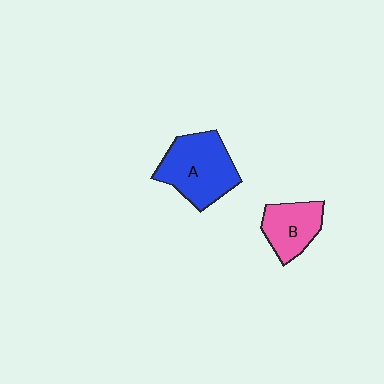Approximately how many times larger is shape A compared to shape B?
Approximately 1.6 times.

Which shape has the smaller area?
Shape B (pink).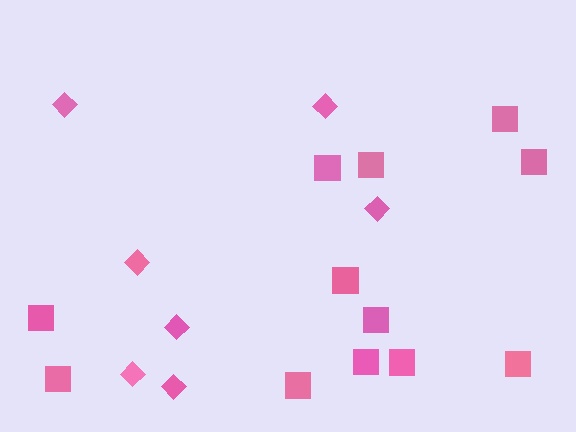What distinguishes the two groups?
There are 2 groups: one group of diamonds (7) and one group of squares (12).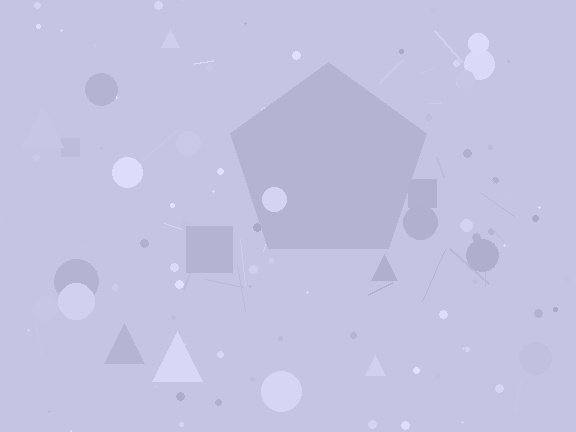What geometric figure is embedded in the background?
A pentagon is embedded in the background.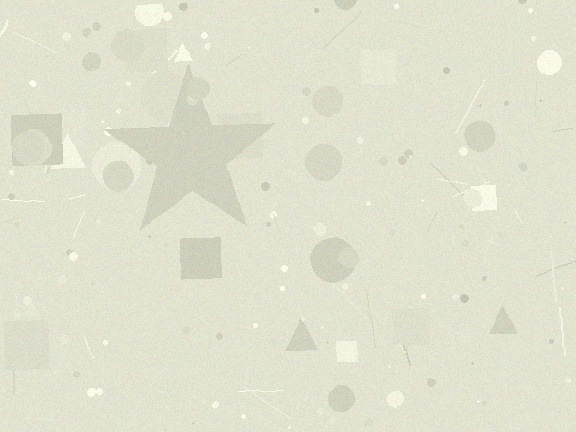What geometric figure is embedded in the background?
A star is embedded in the background.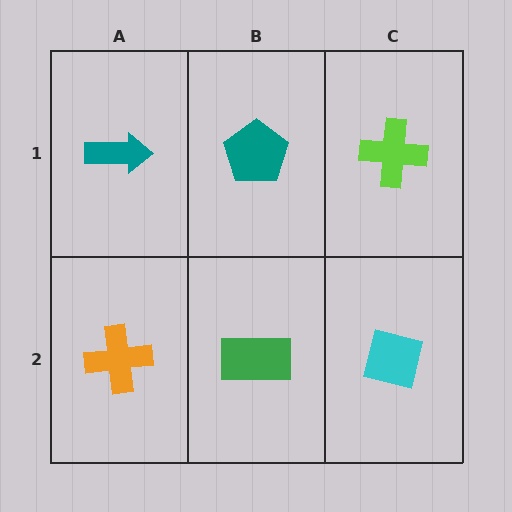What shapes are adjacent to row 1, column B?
A green rectangle (row 2, column B), a teal arrow (row 1, column A), a lime cross (row 1, column C).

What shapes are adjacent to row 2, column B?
A teal pentagon (row 1, column B), an orange cross (row 2, column A), a cyan square (row 2, column C).